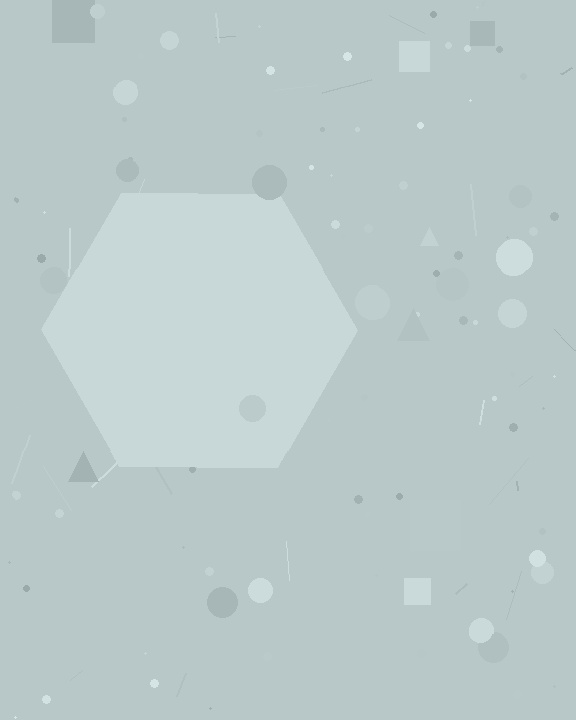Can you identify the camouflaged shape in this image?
The camouflaged shape is a hexagon.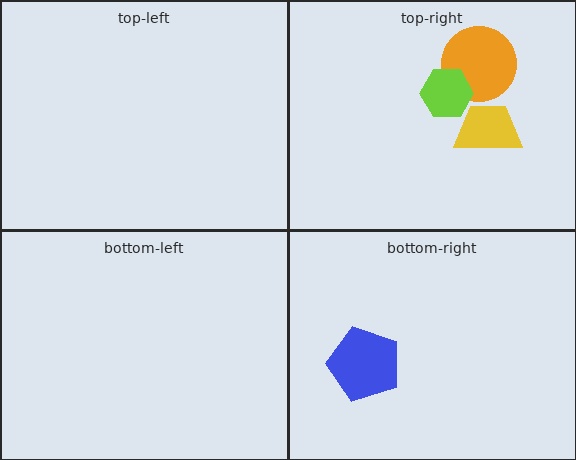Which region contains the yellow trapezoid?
The top-right region.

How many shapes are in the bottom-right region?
1.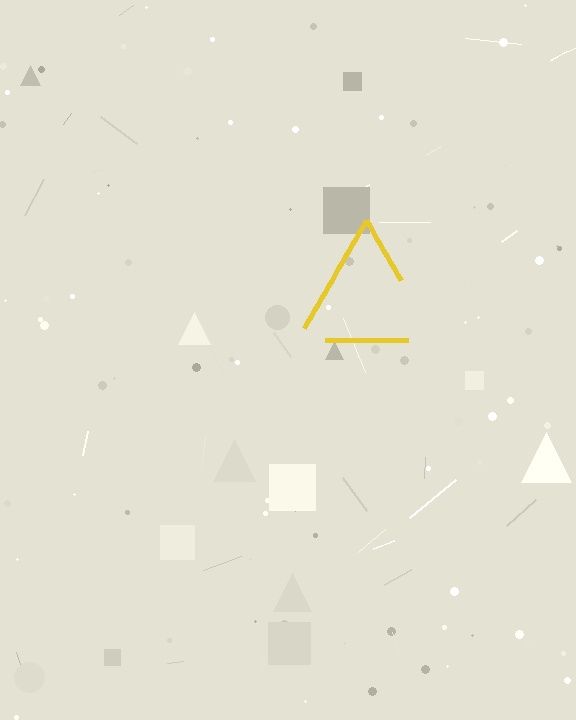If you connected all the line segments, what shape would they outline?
They would outline a triangle.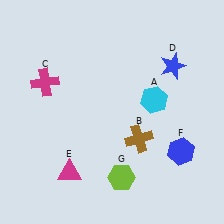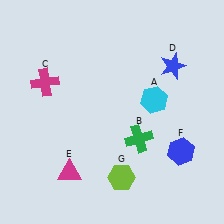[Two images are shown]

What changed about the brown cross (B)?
In Image 1, B is brown. In Image 2, it changed to green.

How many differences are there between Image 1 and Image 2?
There is 1 difference between the two images.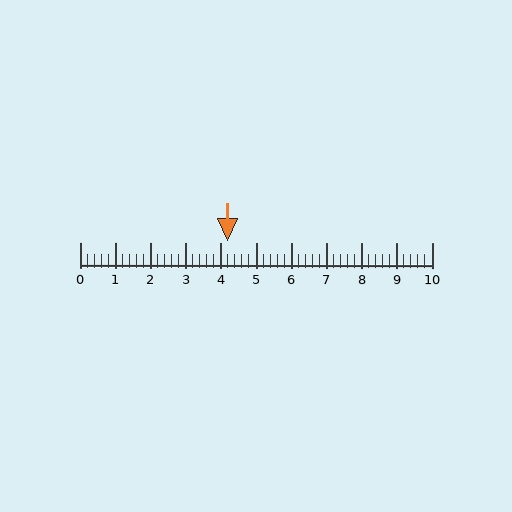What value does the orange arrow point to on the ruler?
The orange arrow points to approximately 4.2.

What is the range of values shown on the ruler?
The ruler shows values from 0 to 10.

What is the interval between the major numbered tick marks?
The major tick marks are spaced 1 units apart.